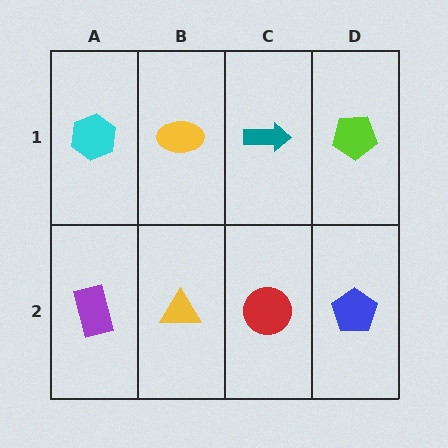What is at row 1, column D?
A lime pentagon.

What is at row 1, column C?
A teal arrow.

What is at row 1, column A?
A cyan hexagon.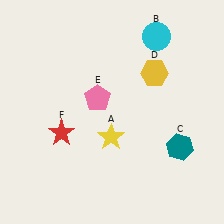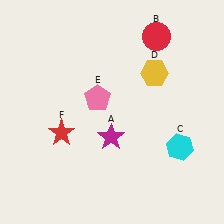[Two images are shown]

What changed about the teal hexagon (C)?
In Image 1, C is teal. In Image 2, it changed to cyan.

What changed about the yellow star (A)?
In Image 1, A is yellow. In Image 2, it changed to magenta.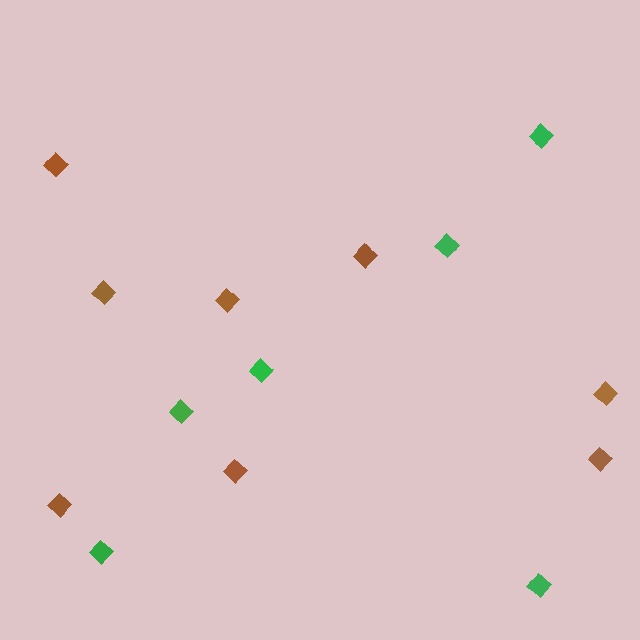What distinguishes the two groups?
There are 2 groups: one group of brown diamonds (8) and one group of green diamonds (6).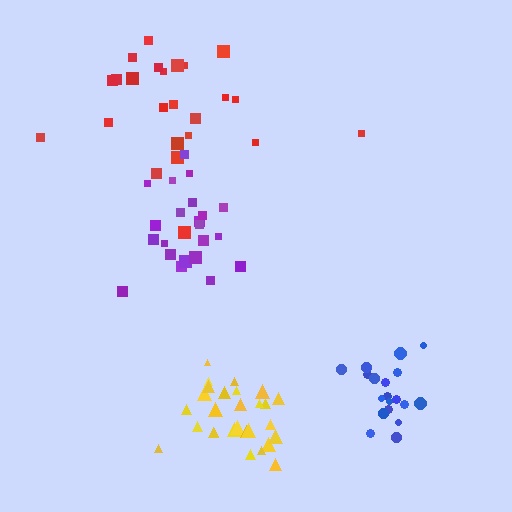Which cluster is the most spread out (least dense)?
Red.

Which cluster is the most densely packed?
Blue.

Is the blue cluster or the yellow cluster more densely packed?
Blue.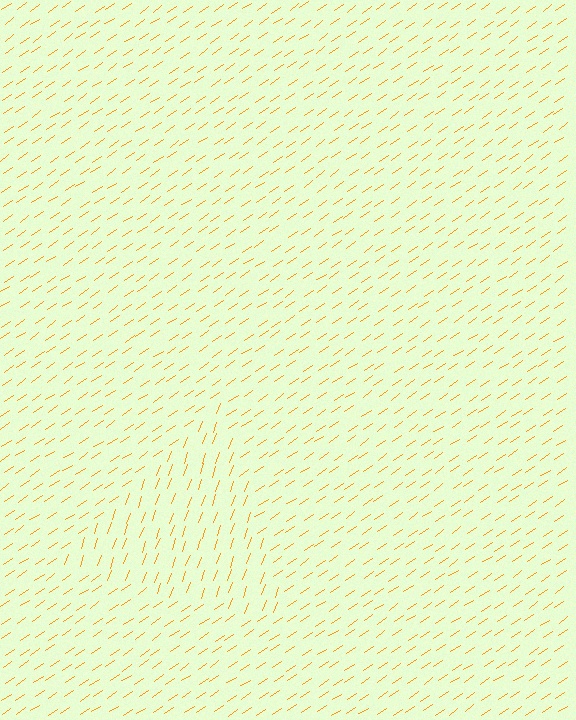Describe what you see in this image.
The image is filled with small orange line segments. A triangle region in the image has lines oriented differently from the surrounding lines, creating a visible texture boundary.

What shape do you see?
I see a triangle.